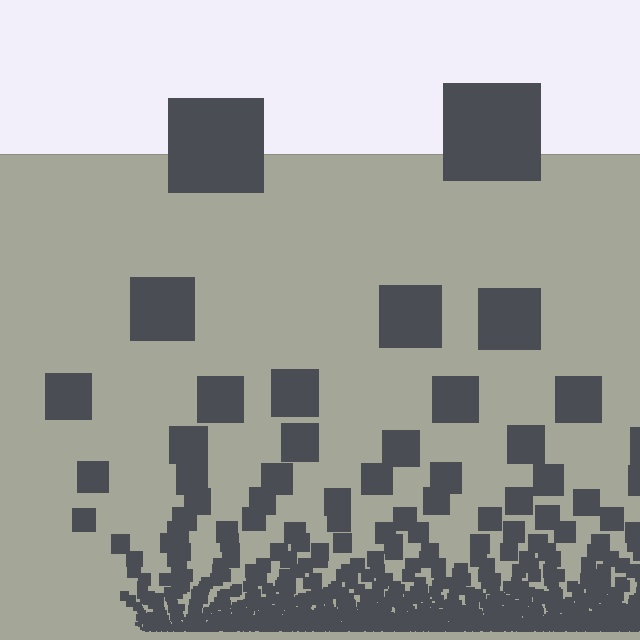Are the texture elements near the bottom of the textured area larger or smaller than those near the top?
Smaller. The gradient is inverted — elements near the bottom are smaller and denser.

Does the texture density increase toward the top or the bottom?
Density increases toward the bottom.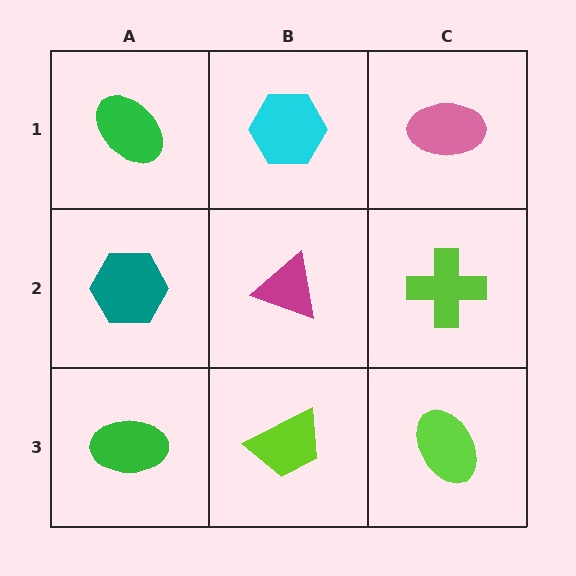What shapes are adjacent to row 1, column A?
A teal hexagon (row 2, column A), a cyan hexagon (row 1, column B).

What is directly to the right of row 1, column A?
A cyan hexagon.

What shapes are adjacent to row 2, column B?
A cyan hexagon (row 1, column B), a lime trapezoid (row 3, column B), a teal hexagon (row 2, column A), a lime cross (row 2, column C).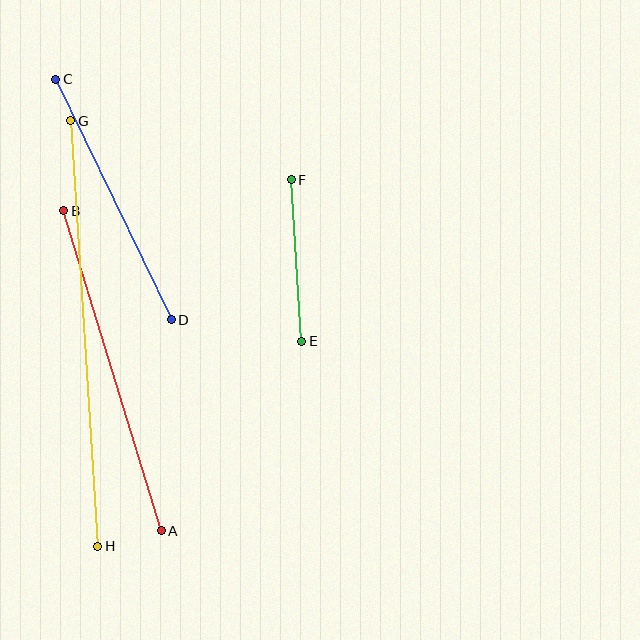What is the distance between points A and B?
The distance is approximately 334 pixels.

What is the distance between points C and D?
The distance is approximately 267 pixels.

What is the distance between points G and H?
The distance is approximately 426 pixels.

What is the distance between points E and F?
The distance is approximately 162 pixels.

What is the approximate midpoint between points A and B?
The midpoint is at approximately (112, 371) pixels.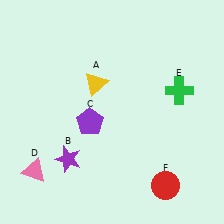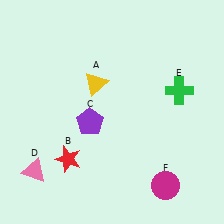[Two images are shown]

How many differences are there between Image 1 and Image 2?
There are 2 differences between the two images.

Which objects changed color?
B changed from purple to red. F changed from red to magenta.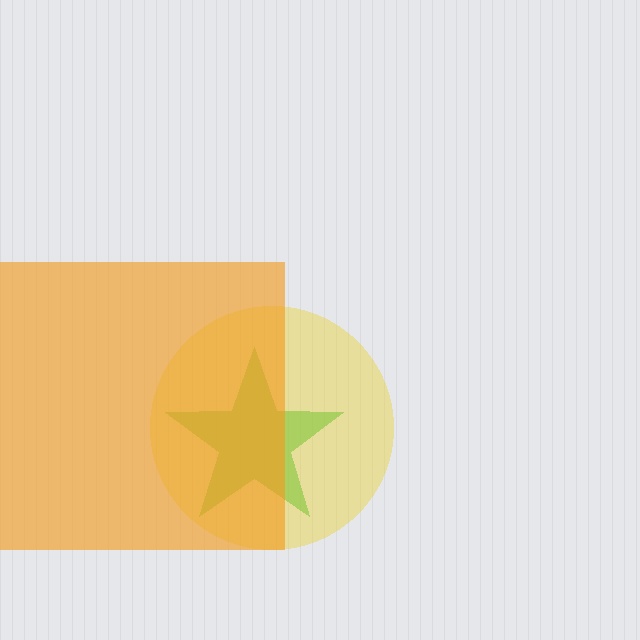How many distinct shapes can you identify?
There are 3 distinct shapes: a green star, a yellow circle, an orange square.